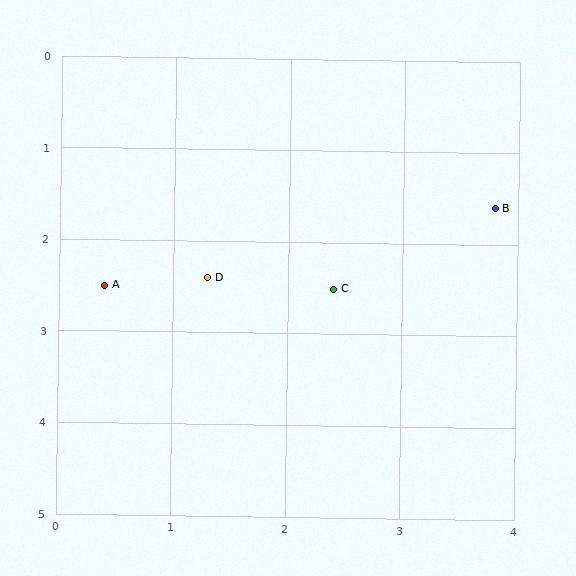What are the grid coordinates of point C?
Point C is at approximately (2.4, 2.5).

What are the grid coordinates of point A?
Point A is at approximately (0.4, 2.5).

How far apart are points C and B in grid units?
Points C and B are about 1.7 grid units apart.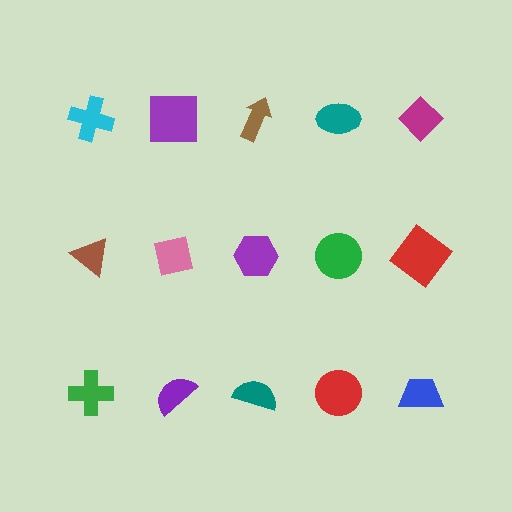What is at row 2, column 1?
A brown triangle.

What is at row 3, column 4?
A red circle.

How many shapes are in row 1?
5 shapes.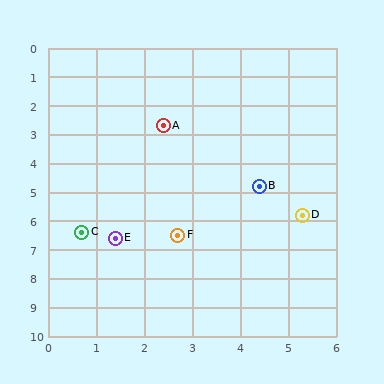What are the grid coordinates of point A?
Point A is at approximately (2.4, 2.7).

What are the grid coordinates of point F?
Point F is at approximately (2.7, 6.5).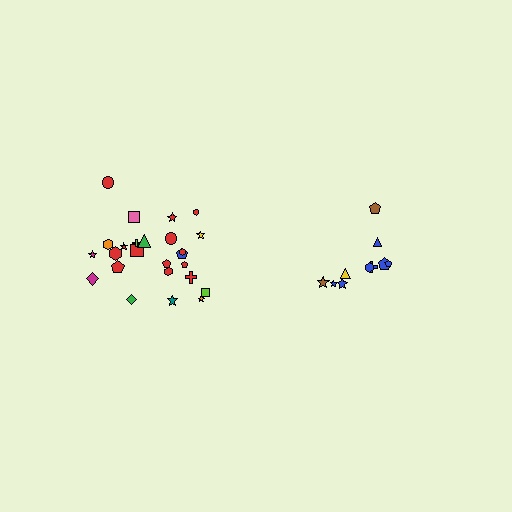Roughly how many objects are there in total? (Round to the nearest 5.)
Roughly 35 objects in total.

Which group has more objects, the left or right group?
The left group.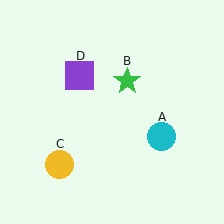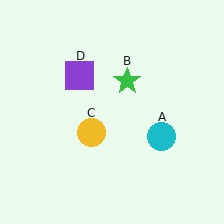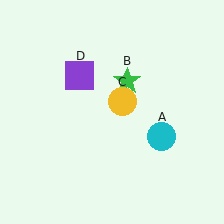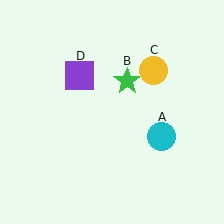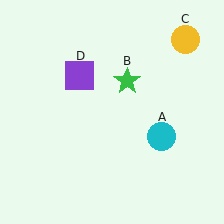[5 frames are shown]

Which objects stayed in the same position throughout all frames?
Cyan circle (object A) and green star (object B) and purple square (object D) remained stationary.